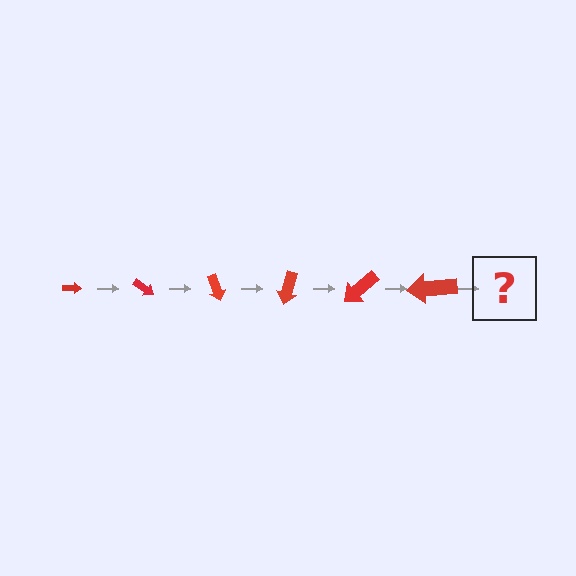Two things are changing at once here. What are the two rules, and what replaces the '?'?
The two rules are that the arrow grows larger each step and it rotates 35 degrees each step. The '?' should be an arrow, larger than the previous one and rotated 210 degrees from the start.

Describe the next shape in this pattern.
It should be an arrow, larger than the previous one and rotated 210 degrees from the start.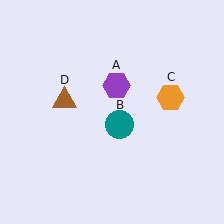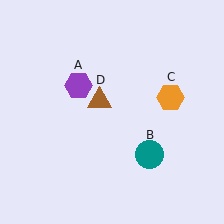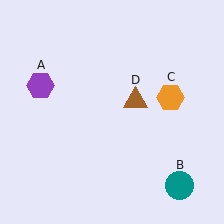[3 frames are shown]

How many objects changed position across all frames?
3 objects changed position: purple hexagon (object A), teal circle (object B), brown triangle (object D).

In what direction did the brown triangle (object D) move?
The brown triangle (object D) moved right.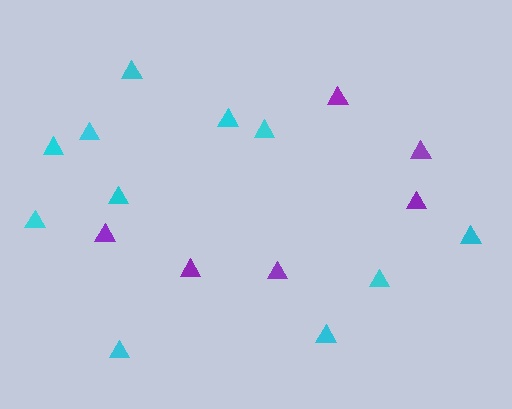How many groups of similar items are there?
There are 2 groups: one group of purple triangles (6) and one group of cyan triangles (11).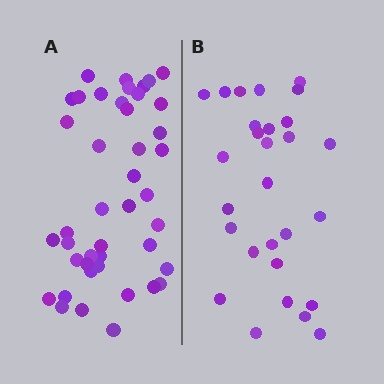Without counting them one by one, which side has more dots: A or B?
Region A (the left region) has more dots.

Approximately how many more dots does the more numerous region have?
Region A has approximately 15 more dots than region B.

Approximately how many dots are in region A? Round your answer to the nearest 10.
About 40 dots. (The exact count is 43, which rounds to 40.)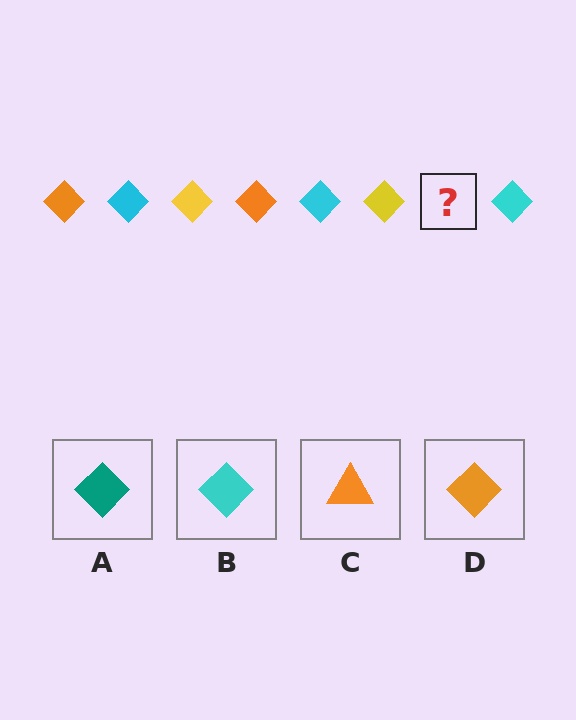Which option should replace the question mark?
Option D.